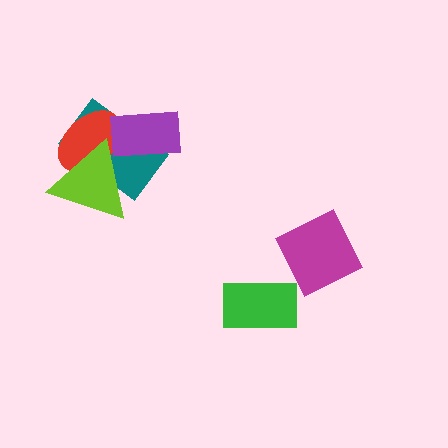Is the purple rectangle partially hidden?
Yes, it is partially covered by another shape.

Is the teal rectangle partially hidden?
Yes, it is partially covered by another shape.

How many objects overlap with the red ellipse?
3 objects overlap with the red ellipse.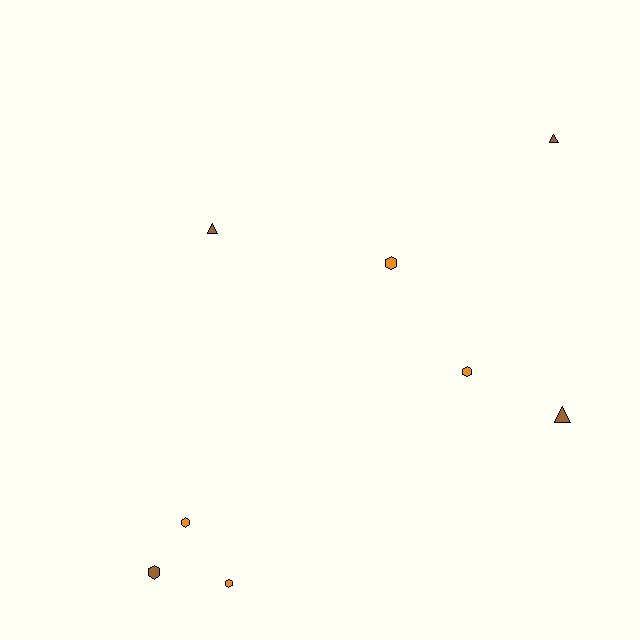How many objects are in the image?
There are 8 objects.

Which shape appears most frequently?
Hexagon, with 5 objects.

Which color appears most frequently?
Brown, with 4 objects.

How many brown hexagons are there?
There is 1 brown hexagon.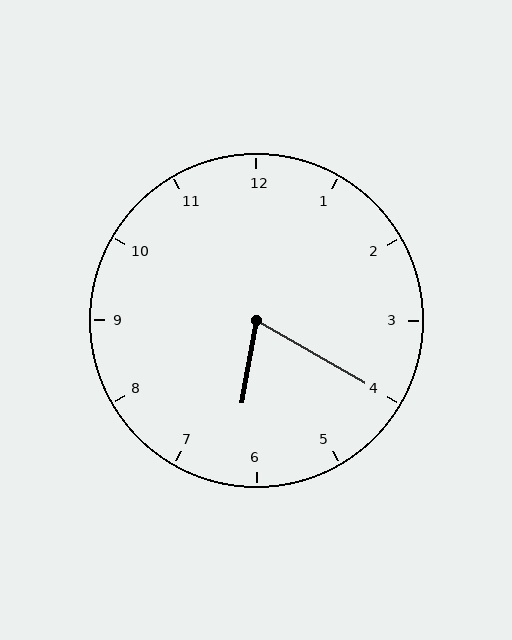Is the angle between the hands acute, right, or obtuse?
It is acute.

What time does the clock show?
6:20.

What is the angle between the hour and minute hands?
Approximately 70 degrees.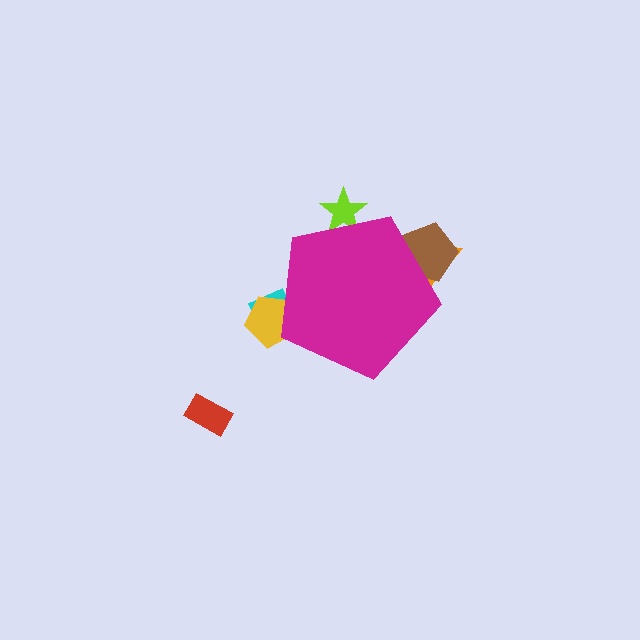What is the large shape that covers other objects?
A magenta pentagon.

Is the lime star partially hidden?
Yes, the lime star is partially hidden behind the magenta pentagon.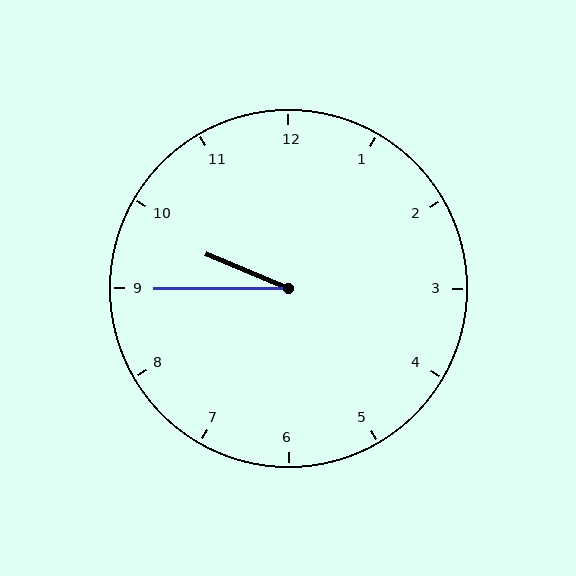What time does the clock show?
9:45.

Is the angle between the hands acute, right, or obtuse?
It is acute.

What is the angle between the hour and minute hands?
Approximately 22 degrees.